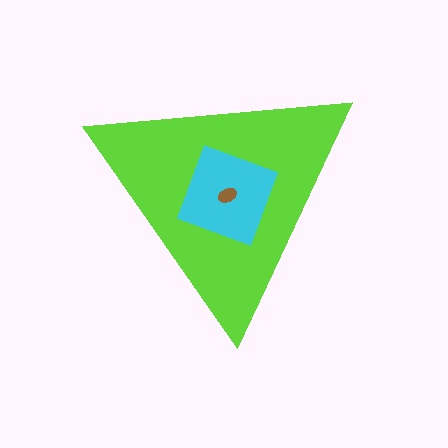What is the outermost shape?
The lime triangle.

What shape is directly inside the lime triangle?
The cyan square.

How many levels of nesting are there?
3.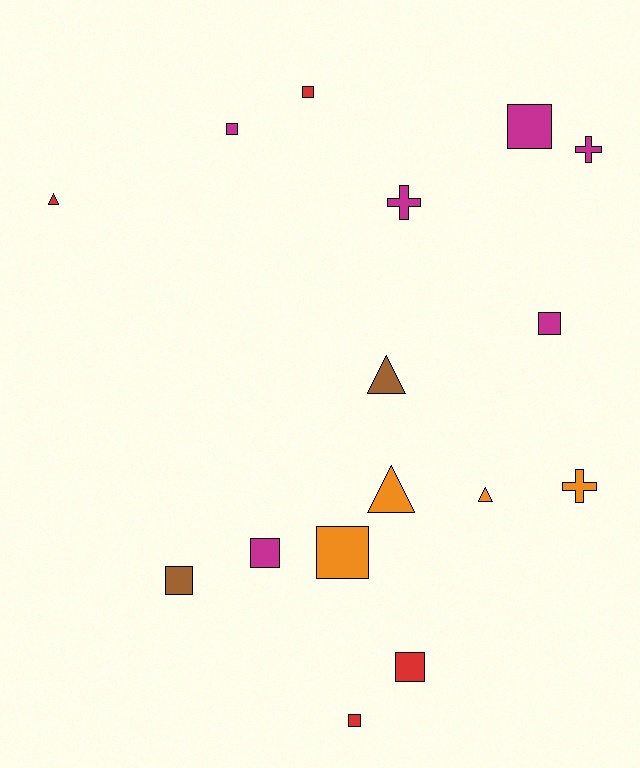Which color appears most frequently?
Magenta, with 6 objects.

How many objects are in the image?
There are 16 objects.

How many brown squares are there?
There is 1 brown square.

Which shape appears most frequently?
Square, with 9 objects.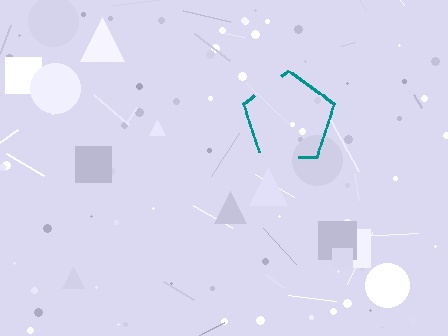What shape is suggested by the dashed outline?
The dashed outline suggests a pentagon.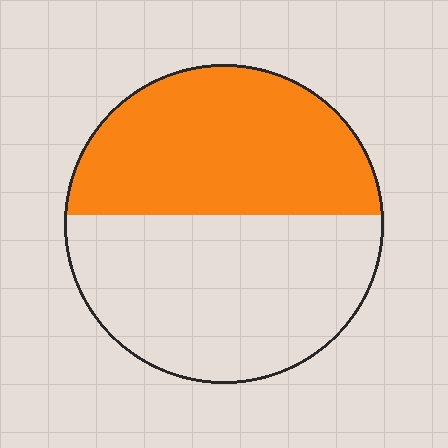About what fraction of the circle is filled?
About one half (1/2).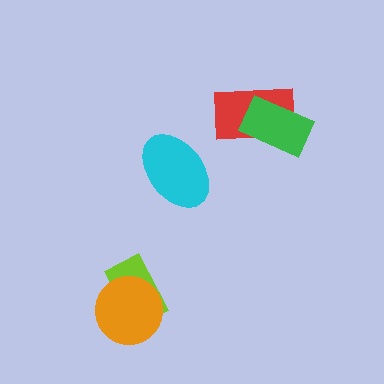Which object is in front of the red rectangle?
The green rectangle is in front of the red rectangle.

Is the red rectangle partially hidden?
Yes, it is partially covered by another shape.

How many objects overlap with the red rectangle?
1 object overlaps with the red rectangle.